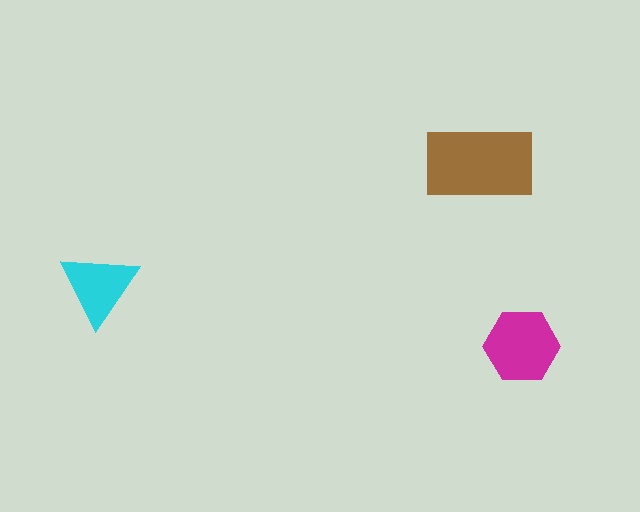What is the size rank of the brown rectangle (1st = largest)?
1st.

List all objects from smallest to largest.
The cyan triangle, the magenta hexagon, the brown rectangle.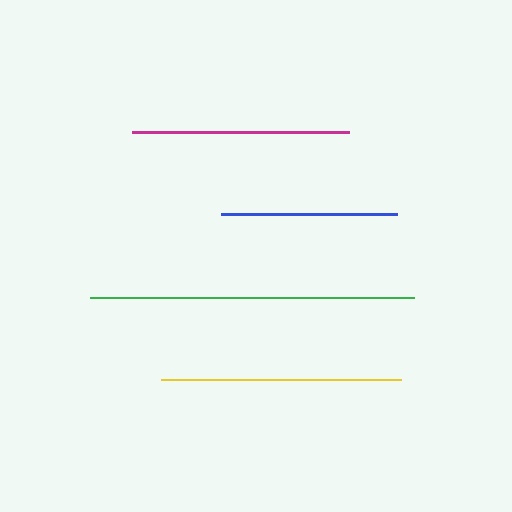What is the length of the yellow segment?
The yellow segment is approximately 241 pixels long.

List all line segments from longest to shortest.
From longest to shortest: green, yellow, magenta, blue.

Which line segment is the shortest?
The blue line is the shortest at approximately 177 pixels.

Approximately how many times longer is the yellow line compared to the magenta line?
The yellow line is approximately 1.1 times the length of the magenta line.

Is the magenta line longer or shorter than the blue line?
The magenta line is longer than the blue line.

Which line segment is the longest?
The green line is the longest at approximately 325 pixels.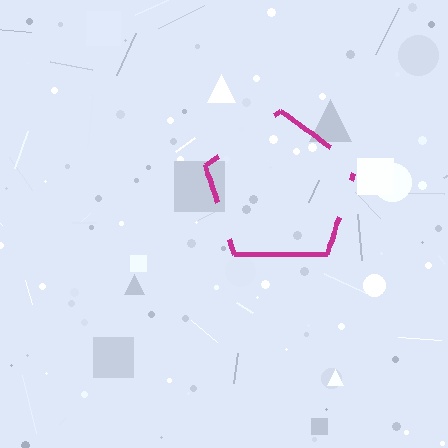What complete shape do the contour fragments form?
The contour fragments form a pentagon.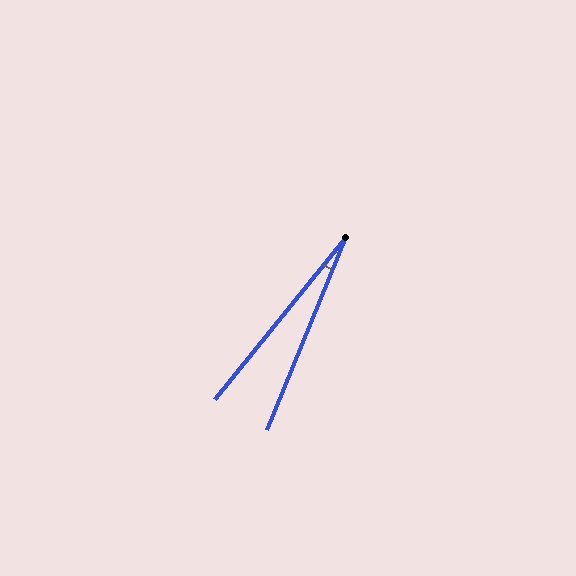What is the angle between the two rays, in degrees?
Approximately 17 degrees.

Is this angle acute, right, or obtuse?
It is acute.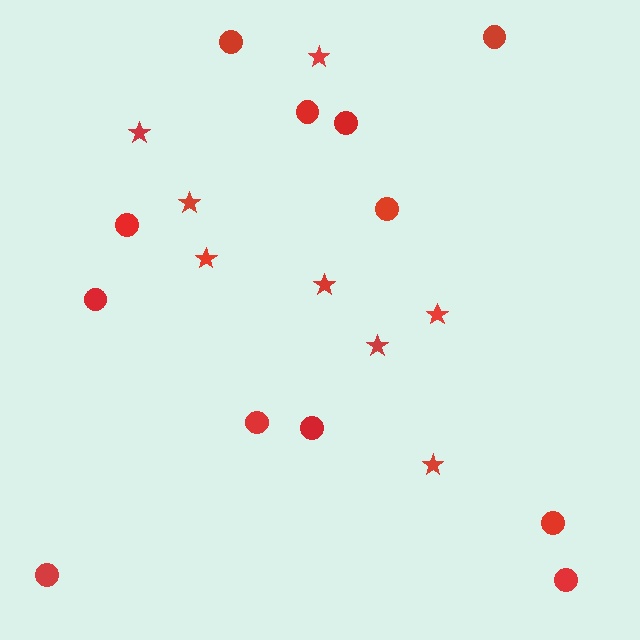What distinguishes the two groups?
There are 2 groups: one group of stars (8) and one group of circles (12).